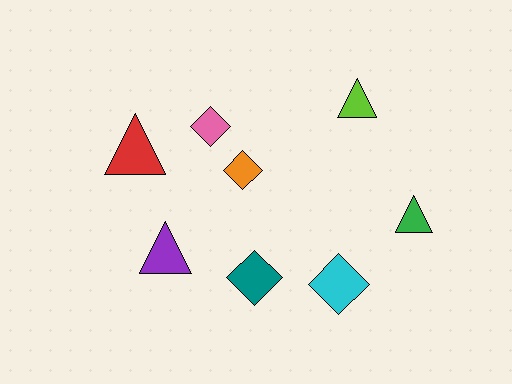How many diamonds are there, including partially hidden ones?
There are 4 diamonds.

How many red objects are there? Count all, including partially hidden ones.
There is 1 red object.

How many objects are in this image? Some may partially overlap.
There are 8 objects.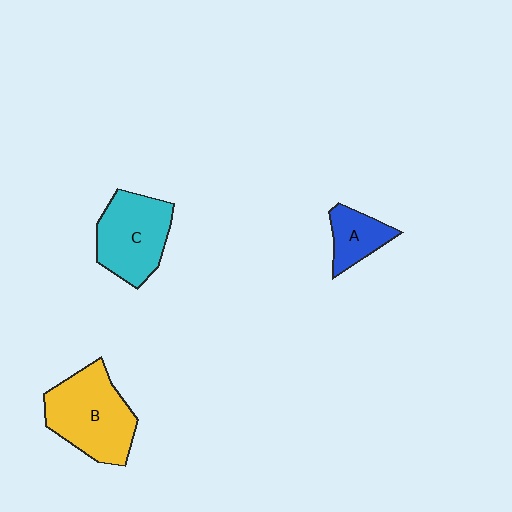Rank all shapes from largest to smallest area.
From largest to smallest: B (yellow), C (cyan), A (blue).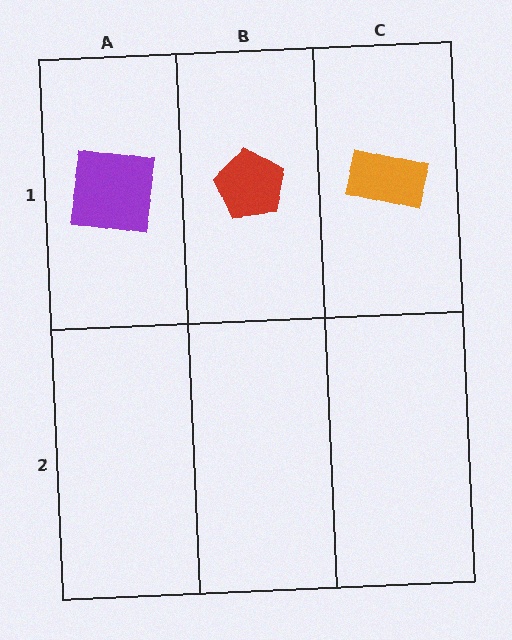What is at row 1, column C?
An orange rectangle.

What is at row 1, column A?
A purple square.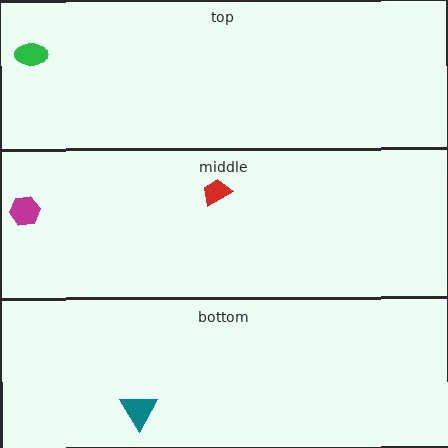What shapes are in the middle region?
The magenta hexagon, the red trapezoid.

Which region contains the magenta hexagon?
The middle region.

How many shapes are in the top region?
1.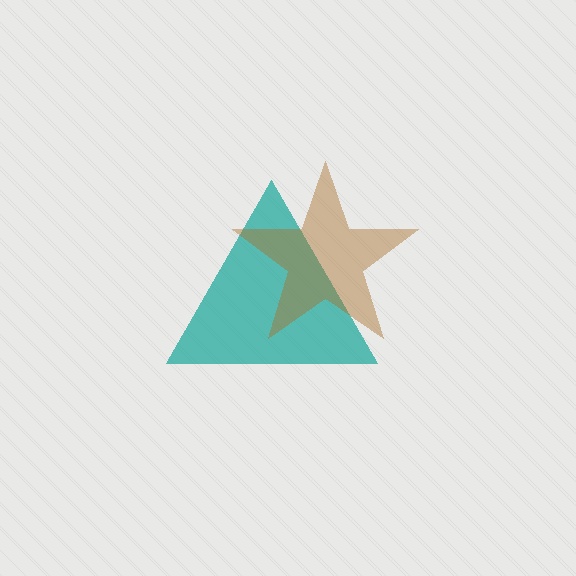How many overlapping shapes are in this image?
There are 2 overlapping shapes in the image.